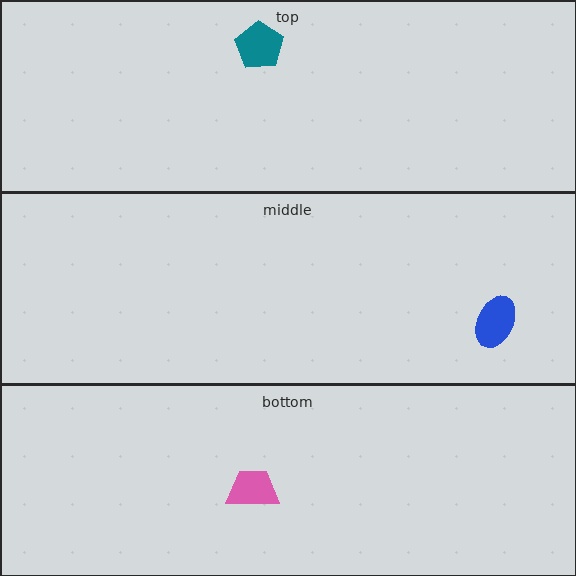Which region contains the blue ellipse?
The middle region.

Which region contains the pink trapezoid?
The bottom region.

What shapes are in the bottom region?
The pink trapezoid.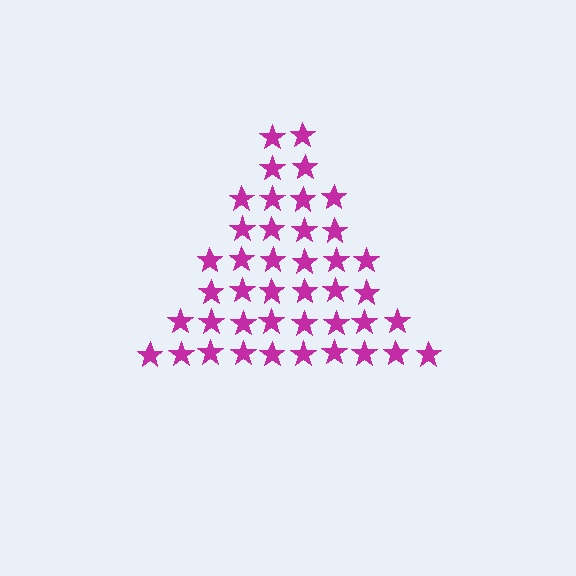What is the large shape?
The large shape is a triangle.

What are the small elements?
The small elements are stars.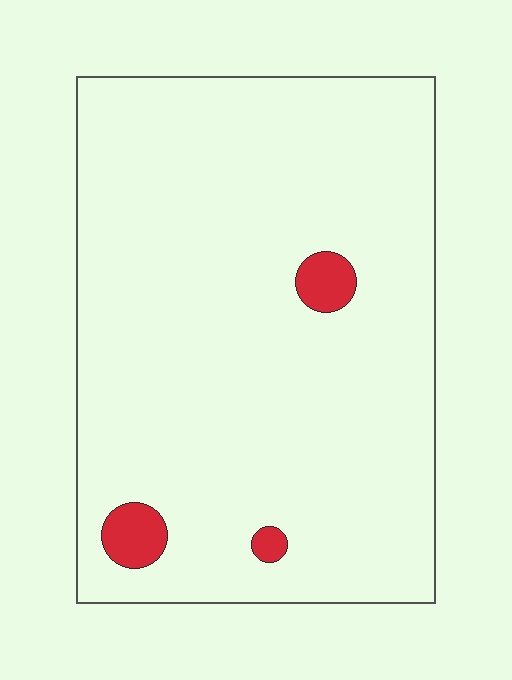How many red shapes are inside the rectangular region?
3.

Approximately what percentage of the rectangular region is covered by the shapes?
Approximately 5%.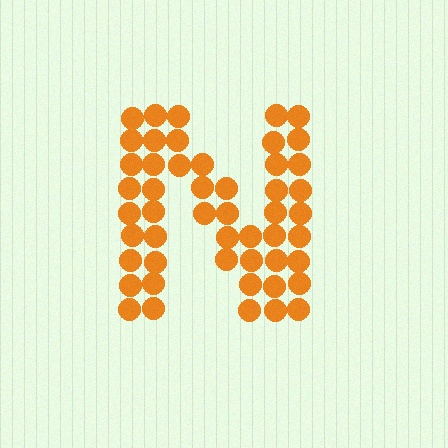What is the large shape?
The large shape is the letter N.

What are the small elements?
The small elements are circles.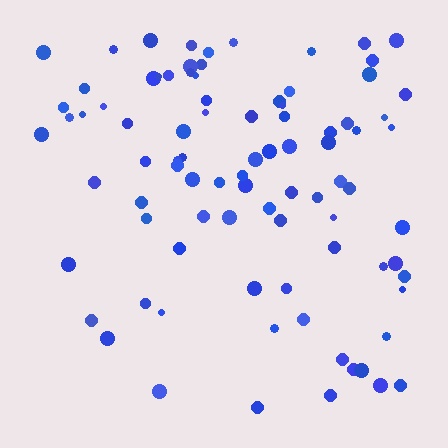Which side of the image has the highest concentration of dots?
The top.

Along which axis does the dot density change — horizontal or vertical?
Vertical.